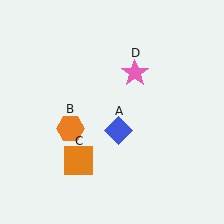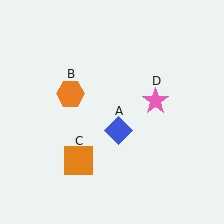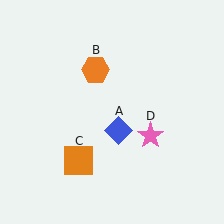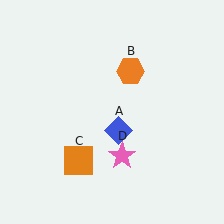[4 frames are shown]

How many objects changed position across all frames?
2 objects changed position: orange hexagon (object B), pink star (object D).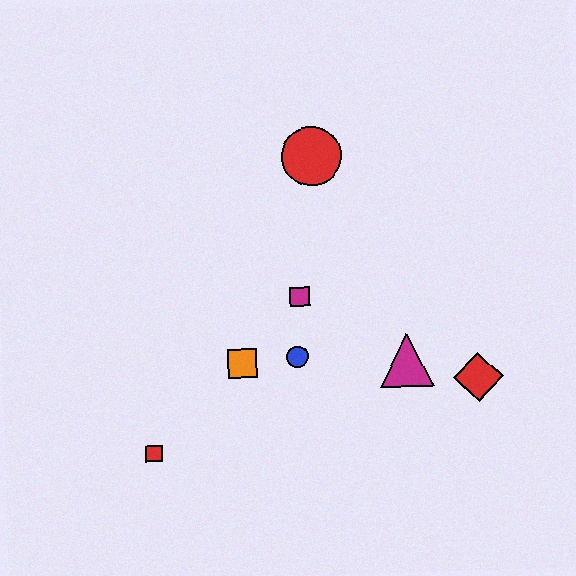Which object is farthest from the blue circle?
The red circle is farthest from the blue circle.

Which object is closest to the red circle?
The magenta square is closest to the red circle.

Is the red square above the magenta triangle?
No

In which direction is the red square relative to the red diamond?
The red square is to the left of the red diamond.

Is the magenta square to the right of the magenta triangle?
No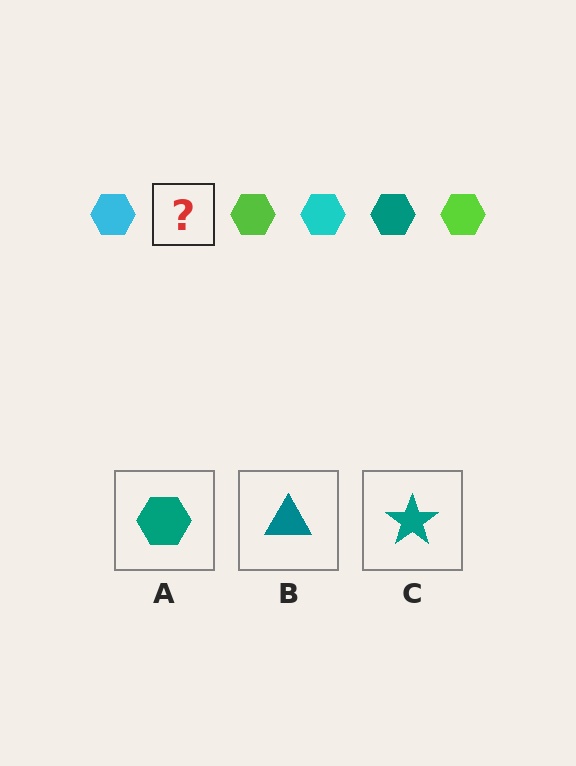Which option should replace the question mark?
Option A.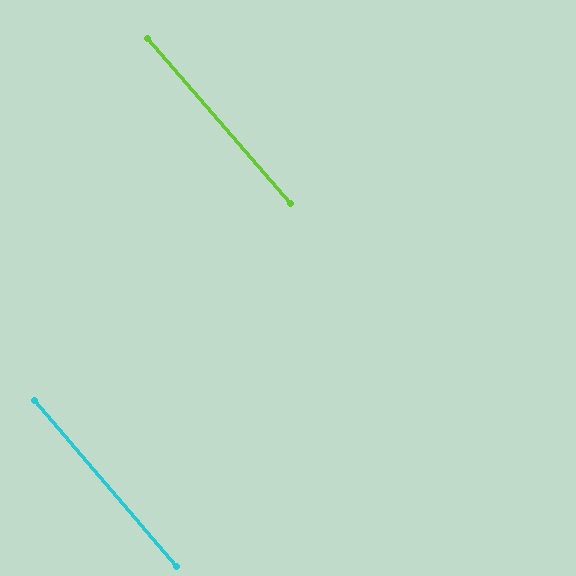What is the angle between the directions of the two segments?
Approximately 0 degrees.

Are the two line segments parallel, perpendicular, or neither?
Parallel — their directions differ by only 0.3°.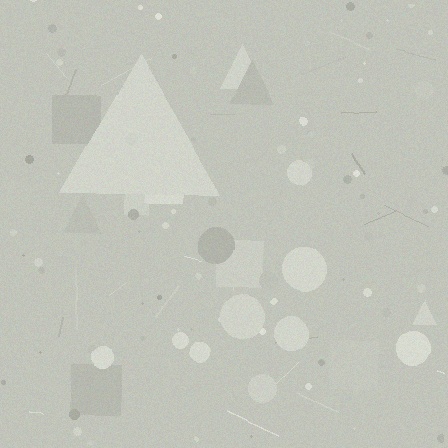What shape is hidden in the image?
A triangle is hidden in the image.